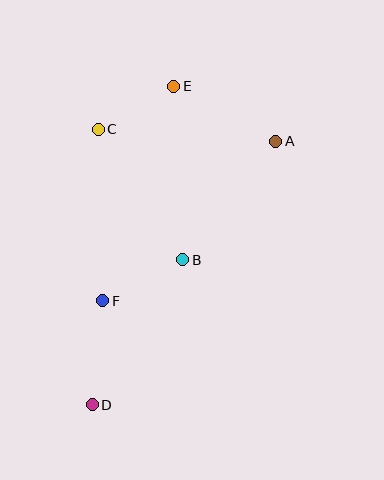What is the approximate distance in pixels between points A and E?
The distance between A and E is approximately 116 pixels.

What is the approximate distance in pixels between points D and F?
The distance between D and F is approximately 105 pixels.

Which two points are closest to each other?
Points C and E are closest to each other.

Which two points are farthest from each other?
Points D and E are farthest from each other.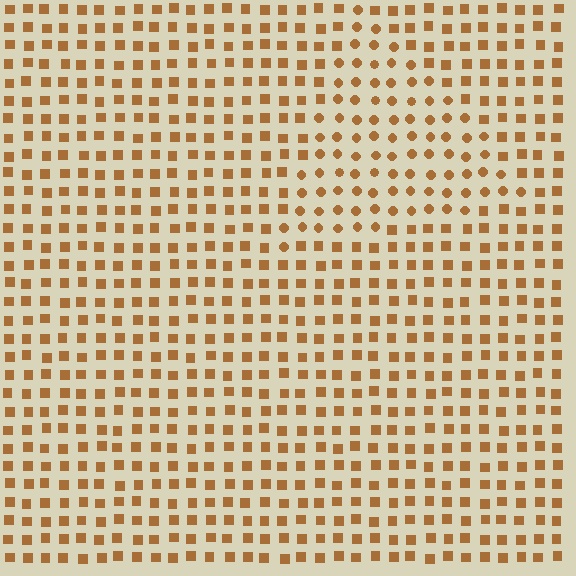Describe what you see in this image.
The image is filled with small brown elements arranged in a uniform grid. A triangle-shaped region contains circles, while the surrounding area contains squares. The boundary is defined purely by the change in element shape.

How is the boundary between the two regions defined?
The boundary is defined by a change in element shape: circles inside vs. squares outside. All elements share the same color and spacing.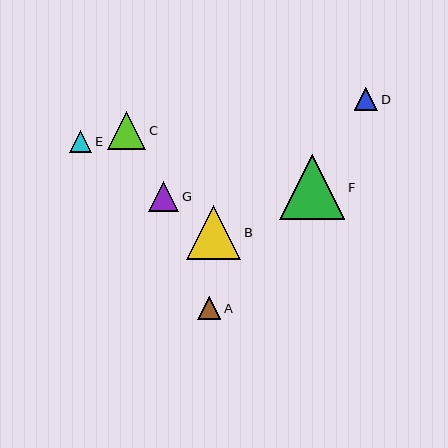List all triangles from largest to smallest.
From largest to smallest: F, B, C, G, D, A, E.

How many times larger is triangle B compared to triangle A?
Triangle B is approximately 2.3 times the size of triangle A.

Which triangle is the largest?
Triangle F is the largest with a size of approximately 65 pixels.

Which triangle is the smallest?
Triangle E is the smallest with a size of approximately 22 pixels.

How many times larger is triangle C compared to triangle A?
Triangle C is approximately 1.6 times the size of triangle A.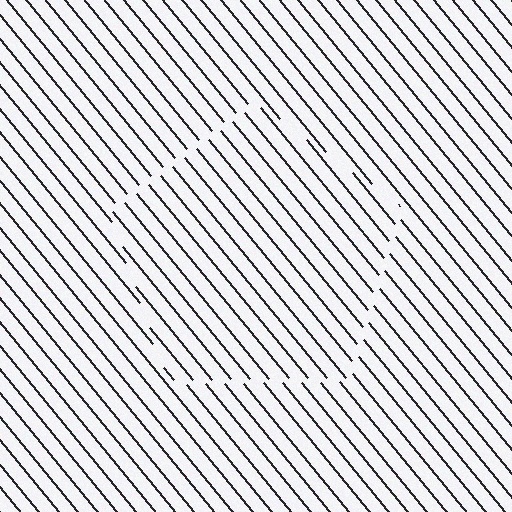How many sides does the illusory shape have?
5 sides — the line-ends trace a pentagon.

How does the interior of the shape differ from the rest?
The interior of the shape contains the same grating, shifted by half a period — the contour is defined by the phase discontinuity where line-ends from the inner and outer gratings abut.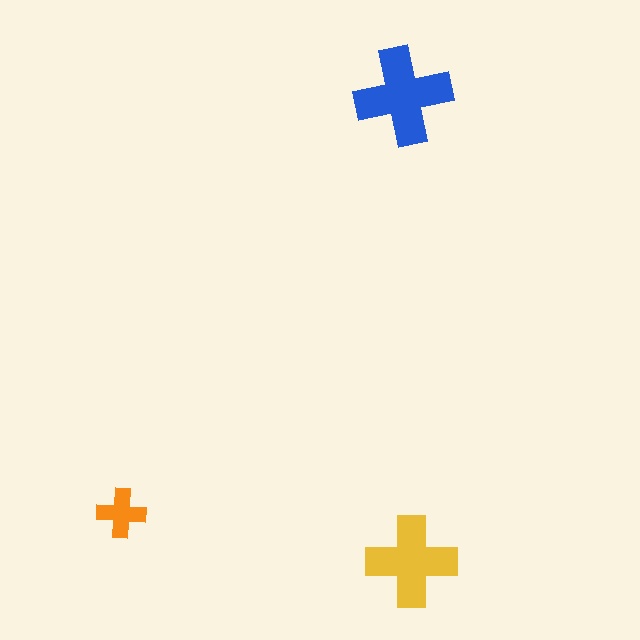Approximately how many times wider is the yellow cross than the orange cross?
About 2 times wider.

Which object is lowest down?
The yellow cross is bottommost.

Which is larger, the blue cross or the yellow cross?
The blue one.